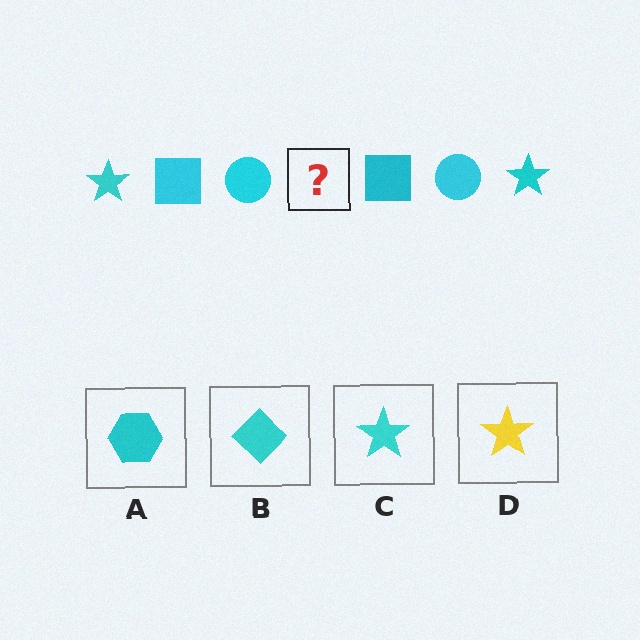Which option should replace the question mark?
Option C.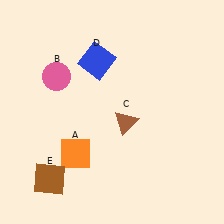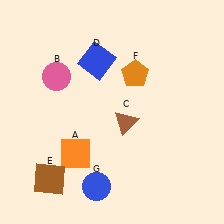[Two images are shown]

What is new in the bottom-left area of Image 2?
A blue circle (G) was added in the bottom-left area of Image 2.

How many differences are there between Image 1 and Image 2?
There are 2 differences between the two images.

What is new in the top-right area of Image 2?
An orange pentagon (F) was added in the top-right area of Image 2.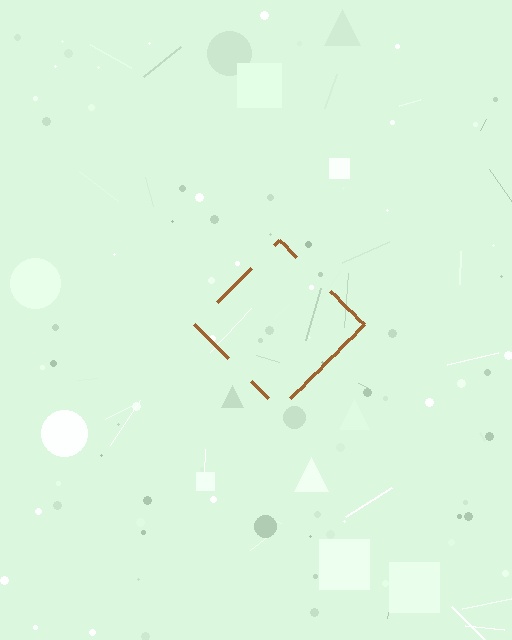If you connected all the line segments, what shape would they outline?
They would outline a diamond.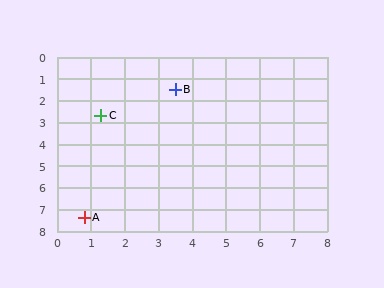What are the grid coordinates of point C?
Point C is at approximately (1.3, 2.7).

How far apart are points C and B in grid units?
Points C and B are about 2.5 grid units apart.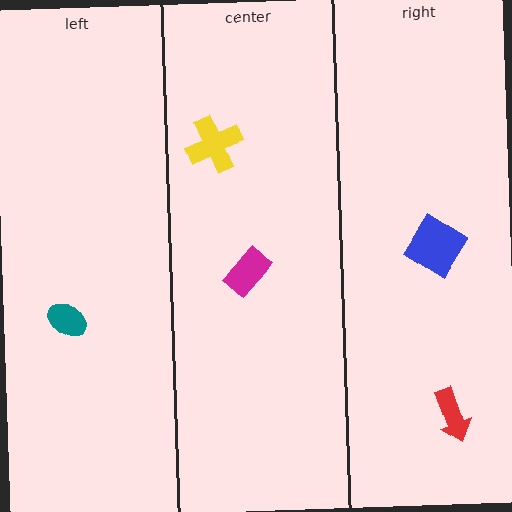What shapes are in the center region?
The magenta rectangle, the yellow cross.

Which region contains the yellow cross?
The center region.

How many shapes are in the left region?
1.